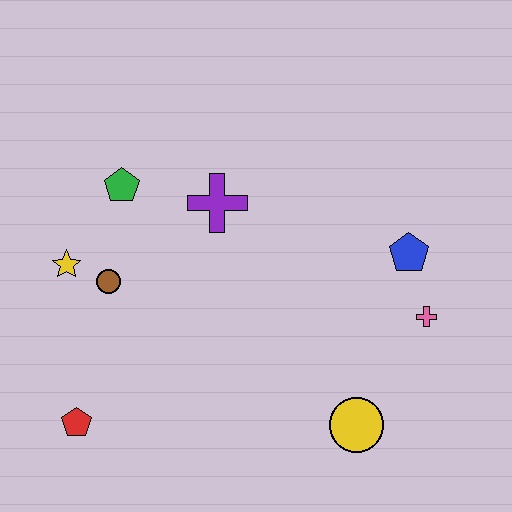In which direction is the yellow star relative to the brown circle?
The yellow star is to the left of the brown circle.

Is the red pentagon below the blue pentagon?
Yes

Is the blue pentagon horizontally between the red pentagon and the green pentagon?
No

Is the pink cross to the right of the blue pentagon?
Yes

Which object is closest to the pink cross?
The blue pentagon is closest to the pink cross.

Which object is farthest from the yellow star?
The pink cross is farthest from the yellow star.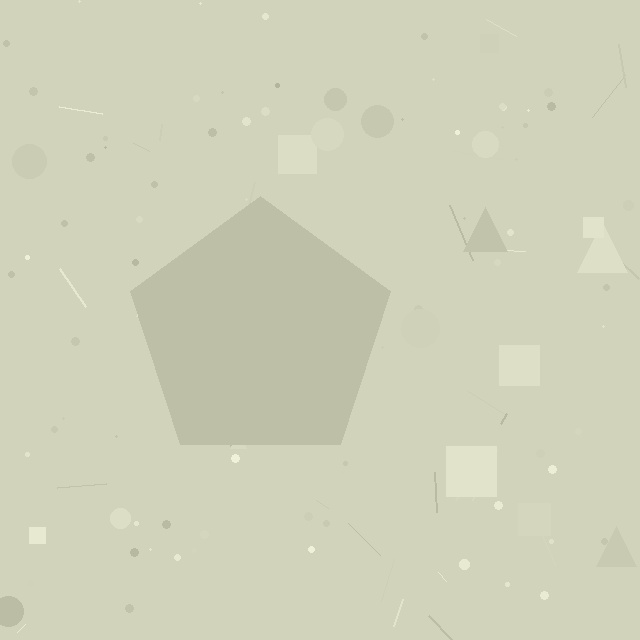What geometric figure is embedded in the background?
A pentagon is embedded in the background.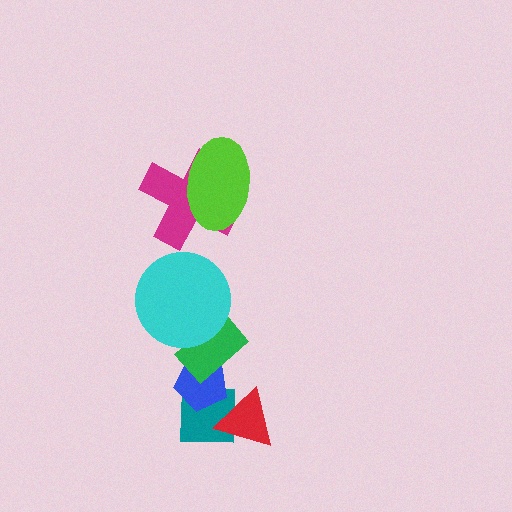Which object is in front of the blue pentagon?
The green rectangle is in front of the blue pentagon.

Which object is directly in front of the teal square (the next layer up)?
The blue pentagon is directly in front of the teal square.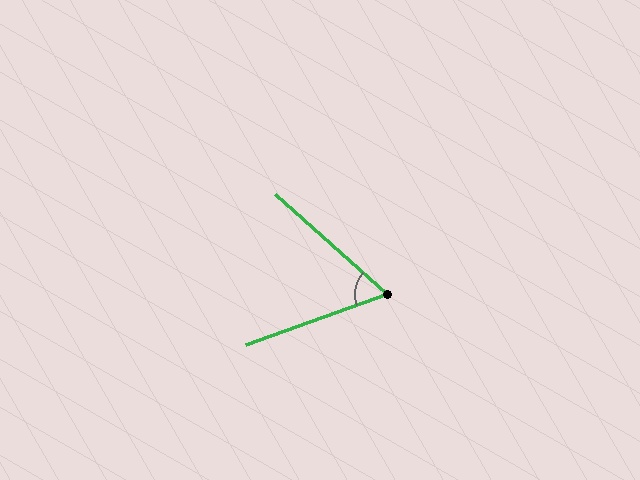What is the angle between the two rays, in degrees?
Approximately 62 degrees.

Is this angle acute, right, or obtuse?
It is acute.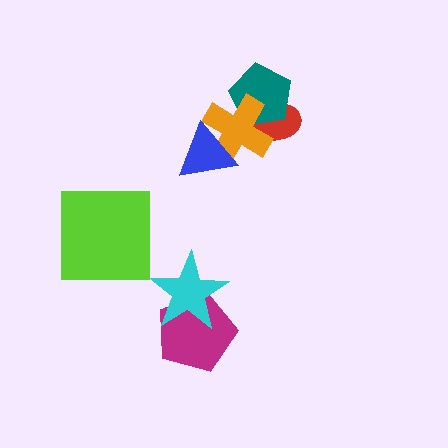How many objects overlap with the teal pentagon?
2 objects overlap with the teal pentagon.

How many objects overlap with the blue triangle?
1 object overlaps with the blue triangle.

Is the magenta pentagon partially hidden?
Yes, it is partially covered by another shape.